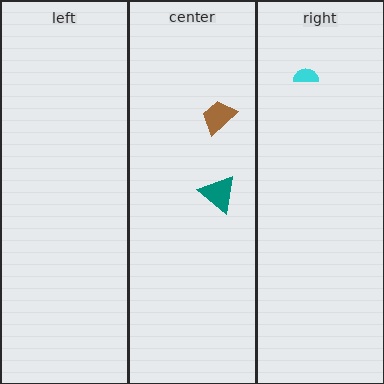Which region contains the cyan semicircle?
The right region.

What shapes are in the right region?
The cyan semicircle.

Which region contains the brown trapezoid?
The center region.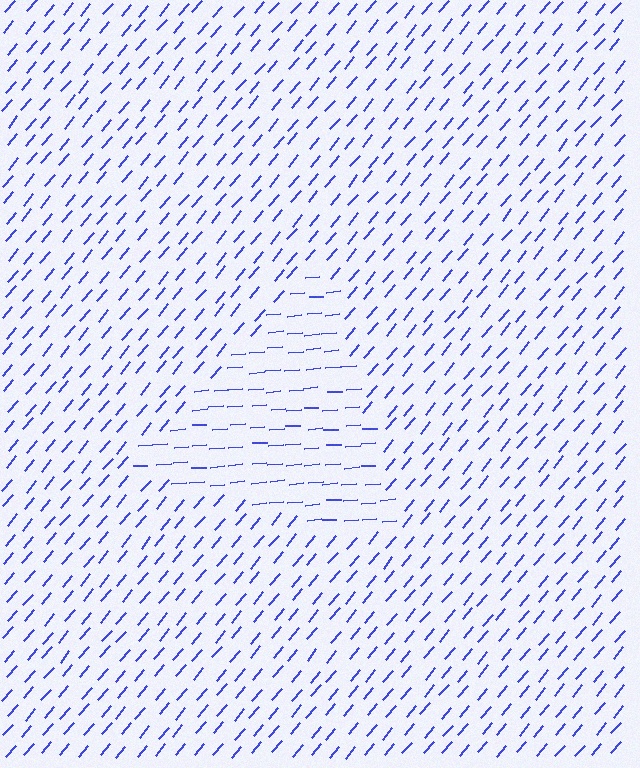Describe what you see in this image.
The image is filled with small blue line segments. A triangle region in the image has lines oriented differently from the surrounding lines, creating a visible texture boundary.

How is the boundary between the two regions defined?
The boundary is defined purely by a change in line orientation (approximately 45 degrees difference). All lines are the same color and thickness.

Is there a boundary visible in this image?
Yes, there is a texture boundary formed by a change in line orientation.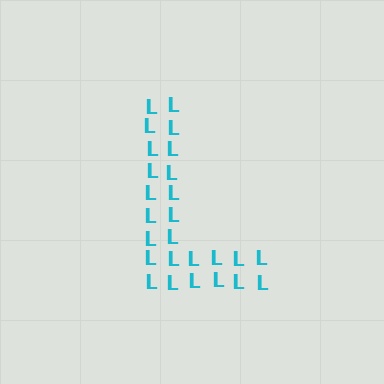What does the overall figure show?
The overall figure shows the letter L.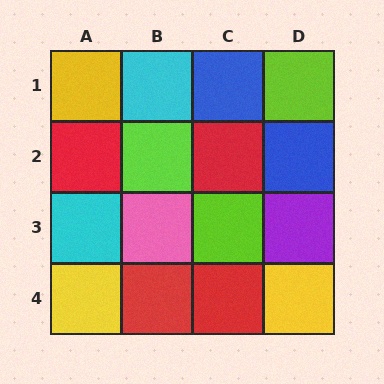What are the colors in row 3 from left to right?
Cyan, pink, lime, purple.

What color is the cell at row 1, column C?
Blue.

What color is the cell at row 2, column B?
Lime.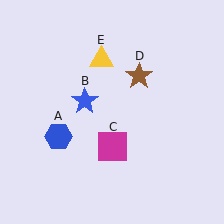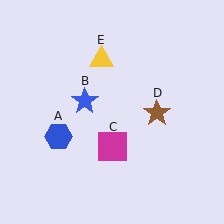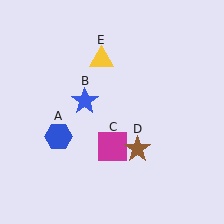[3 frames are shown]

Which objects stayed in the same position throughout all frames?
Blue hexagon (object A) and blue star (object B) and magenta square (object C) and yellow triangle (object E) remained stationary.